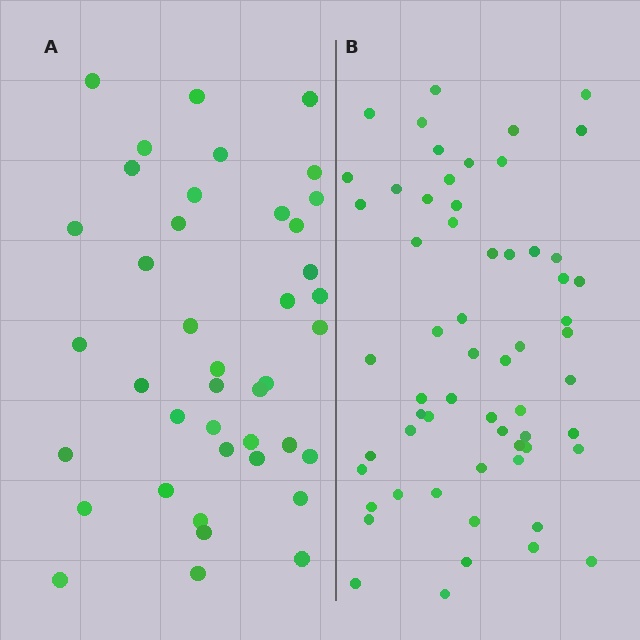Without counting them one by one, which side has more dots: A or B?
Region B (the right region) has more dots.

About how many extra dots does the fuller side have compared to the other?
Region B has approximately 20 more dots than region A.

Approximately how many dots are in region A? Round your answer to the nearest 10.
About 40 dots. (The exact count is 41, which rounds to 40.)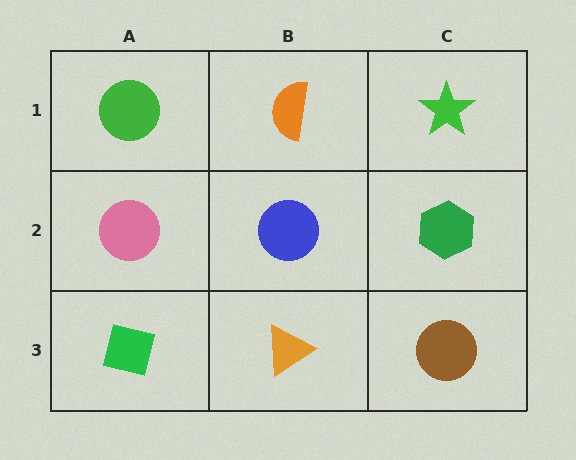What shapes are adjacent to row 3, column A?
A pink circle (row 2, column A), an orange triangle (row 3, column B).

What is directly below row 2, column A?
A green square.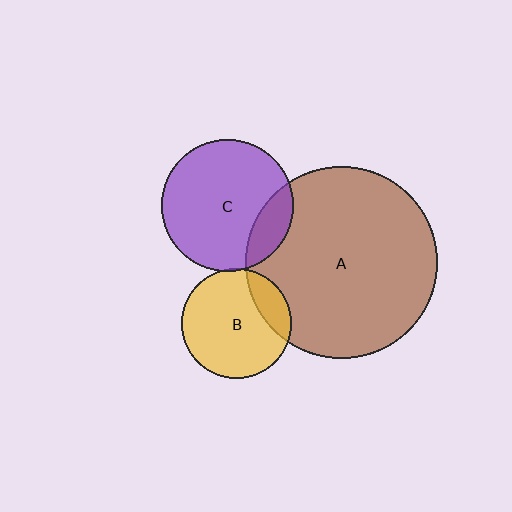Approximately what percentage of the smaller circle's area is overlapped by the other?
Approximately 5%.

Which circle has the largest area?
Circle A (brown).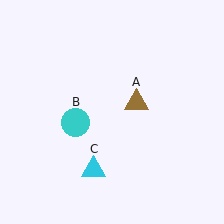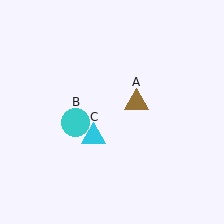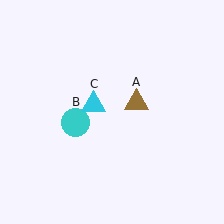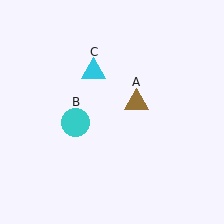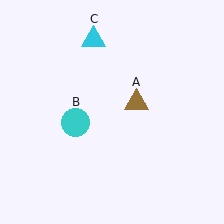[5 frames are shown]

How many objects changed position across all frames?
1 object changed position: cyan triangle (object C).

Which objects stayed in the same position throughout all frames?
Brown triangle (object A) and cyan circle (object B) remained stationary.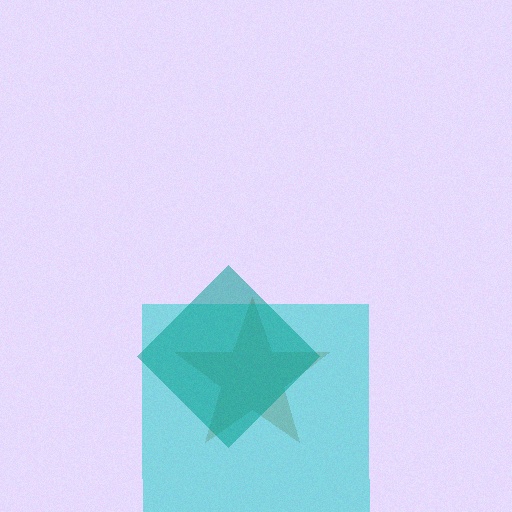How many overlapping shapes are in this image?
There are 3 overlapping shapes in the image.